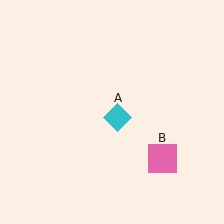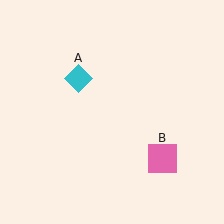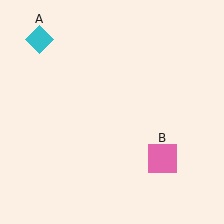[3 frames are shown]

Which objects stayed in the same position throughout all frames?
Pink square (object B) remained stationary.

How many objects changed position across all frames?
1 object changed position: cyan diamond (object A).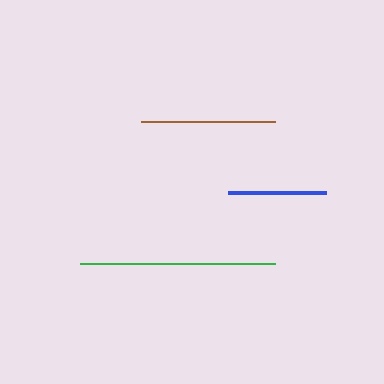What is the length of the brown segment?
The brown segment is approximately 134 pixels long.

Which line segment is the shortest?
The blue line is the shortest at approximately 98 pixels.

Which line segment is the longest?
The green line is the longest at approximately 196 pixels.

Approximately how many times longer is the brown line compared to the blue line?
The brown line is approximately 1.4 times the length of the blue line.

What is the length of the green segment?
The green segment is approximately 196 pixels long.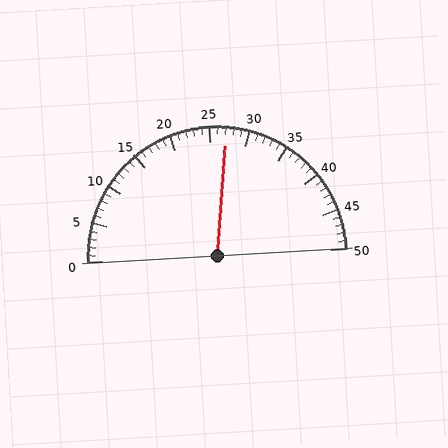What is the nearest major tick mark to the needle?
The nearest major tick mark is 25.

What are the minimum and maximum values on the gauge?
The gauge ranges from 0 to 50.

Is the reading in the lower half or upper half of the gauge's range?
The reading is in the upper half of the range (0 to 50).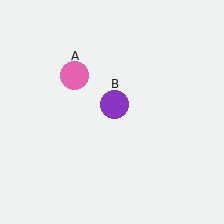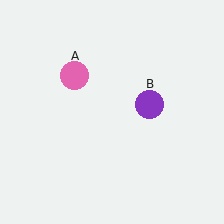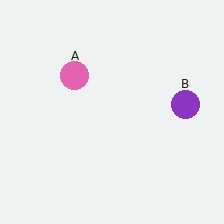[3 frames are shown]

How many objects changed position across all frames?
1 object changed position: purple circle (object B).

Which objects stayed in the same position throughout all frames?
Pink circle (object A) remained stationary.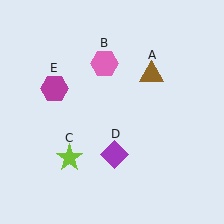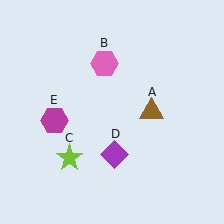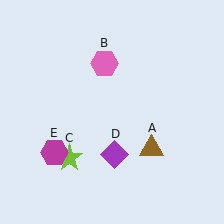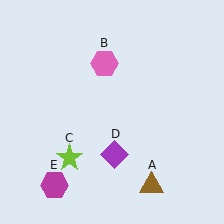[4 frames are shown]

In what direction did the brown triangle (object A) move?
The brown triangle (object A) moved down.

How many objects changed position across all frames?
2 objects changed position: brown triangle (object A), magenta hexagon (object E).